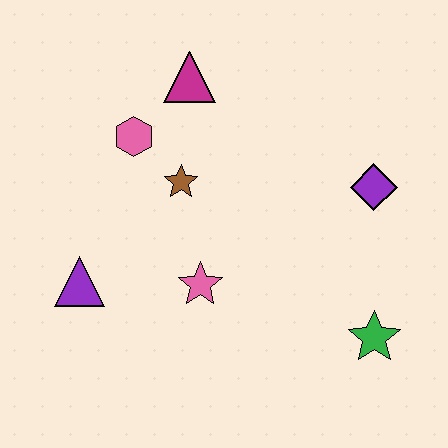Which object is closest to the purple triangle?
The pink star is closest to the purple triangle.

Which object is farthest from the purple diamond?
The purple triangle is farthest from the purple diamond.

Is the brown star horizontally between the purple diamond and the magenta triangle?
No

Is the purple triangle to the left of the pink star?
Yes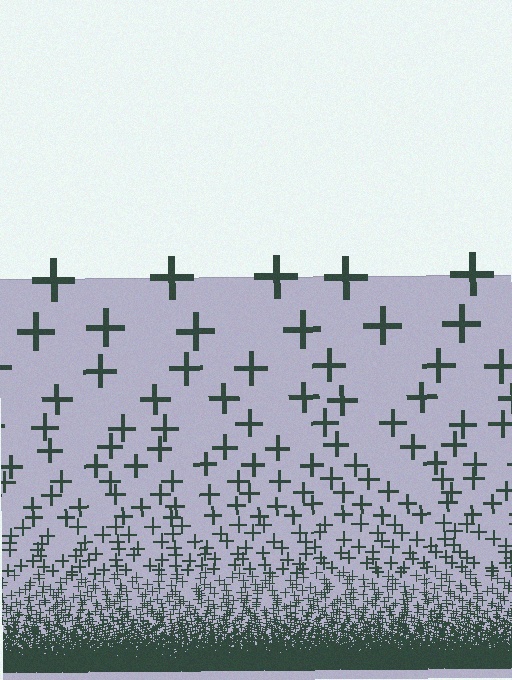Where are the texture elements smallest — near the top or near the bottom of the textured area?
Near the bottom.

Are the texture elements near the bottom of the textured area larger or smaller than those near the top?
Smaller. The gradient is inverted — elements near the bottom are smaller and denser.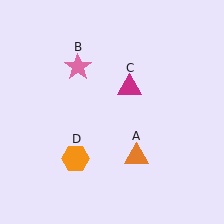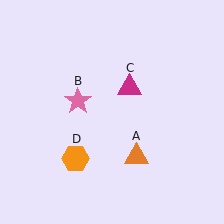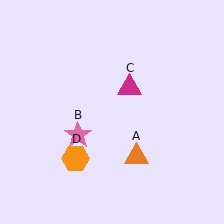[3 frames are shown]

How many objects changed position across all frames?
1 object changed position: pink star (object B).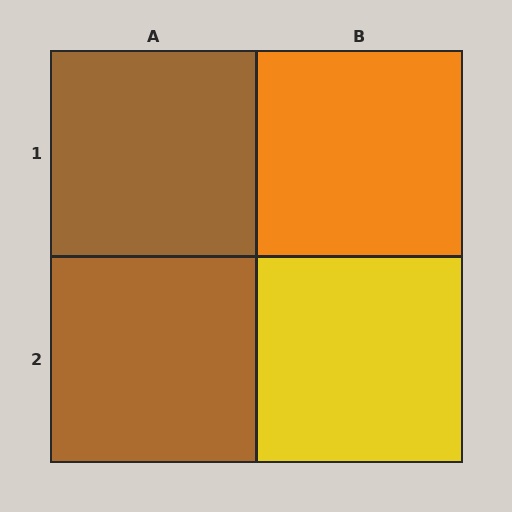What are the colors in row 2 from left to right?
Brown, yellow.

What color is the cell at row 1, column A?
Brown.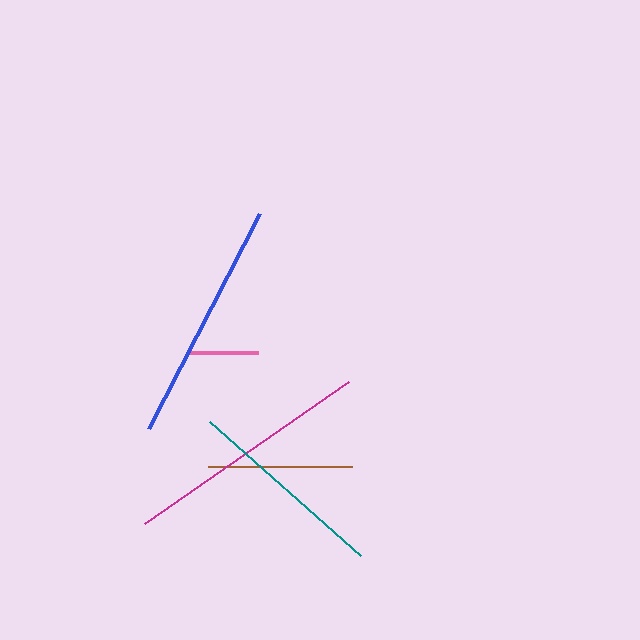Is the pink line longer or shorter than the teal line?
The teal line is longer than the pink line.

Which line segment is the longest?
The magenta line is the longest at approximately 248 pixels.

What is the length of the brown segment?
The brown segment is approximately 144 pixels long.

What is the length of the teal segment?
The teal segment is approximately 202 pixels long.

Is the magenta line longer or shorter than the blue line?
The magenta line is longer than the blue line.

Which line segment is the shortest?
The pink line is the shortest at approximately 68 pixels.